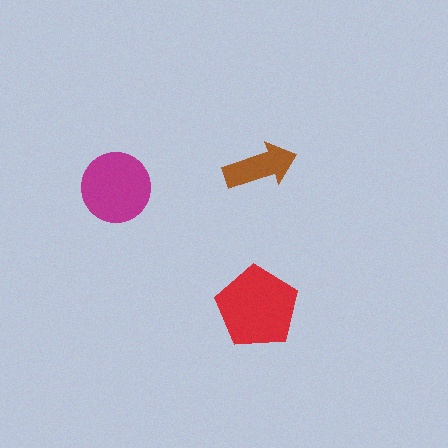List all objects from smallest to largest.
The brown arrow, the magenta circle, the red pentagon.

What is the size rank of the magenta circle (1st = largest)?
2nd.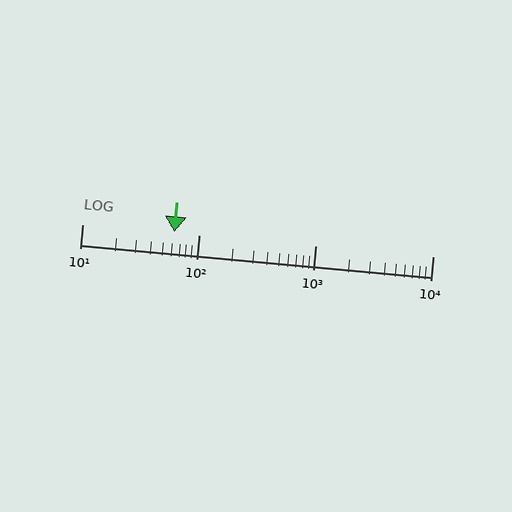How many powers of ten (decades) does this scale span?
The scale spans 3 decades, from 10 to 10000.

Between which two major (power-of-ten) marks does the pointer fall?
The pointer is between 10 and 100.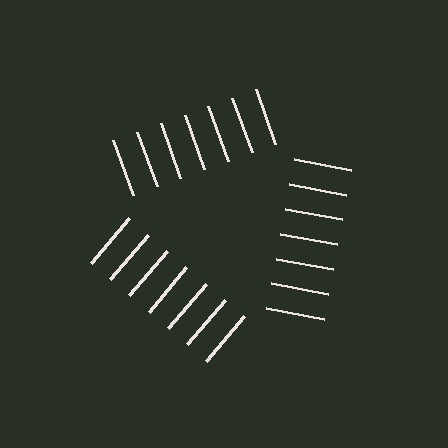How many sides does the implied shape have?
3 sides — the line-ends trace a triangle.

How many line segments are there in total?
21 — 7 along each of the 3 edges.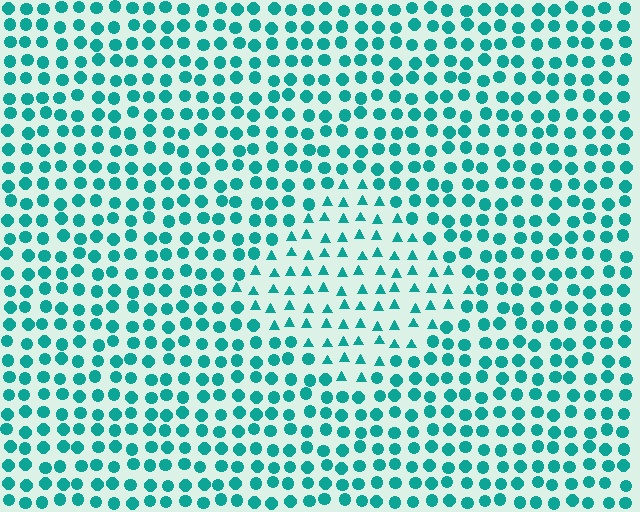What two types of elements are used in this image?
The image uses triangles inside the diamond region and circles outside it.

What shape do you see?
I see a diamond.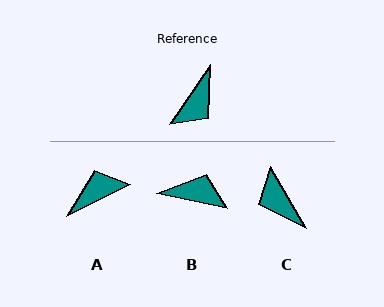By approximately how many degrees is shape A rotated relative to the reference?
Approximately 150 degrees counter-clockwise.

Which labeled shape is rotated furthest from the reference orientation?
A, about 150 degrees away.